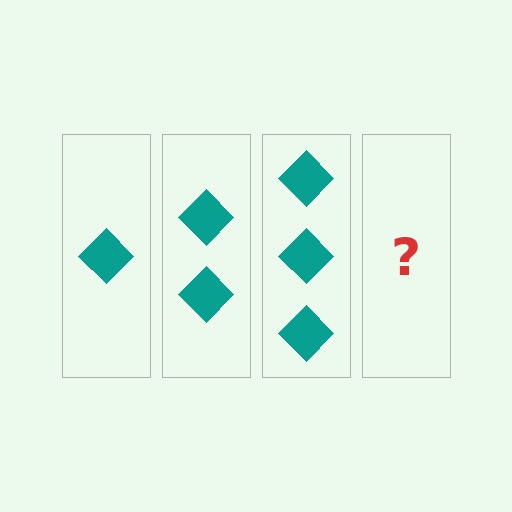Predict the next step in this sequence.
The next step is 4 diamonds.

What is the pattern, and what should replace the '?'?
The pattern is that each step adds one more diamond. The '?' should be 4 diamonds.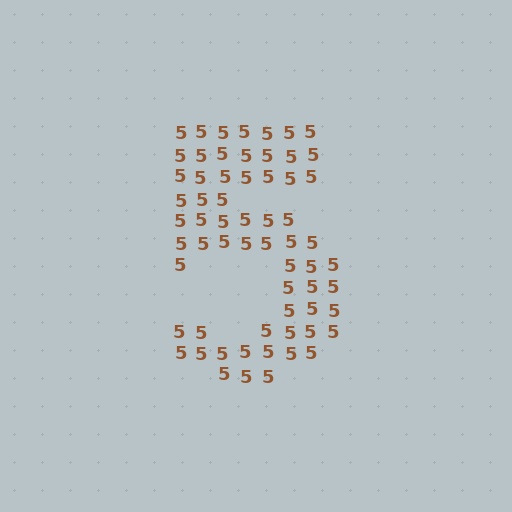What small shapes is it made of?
It is made of small digit 5's.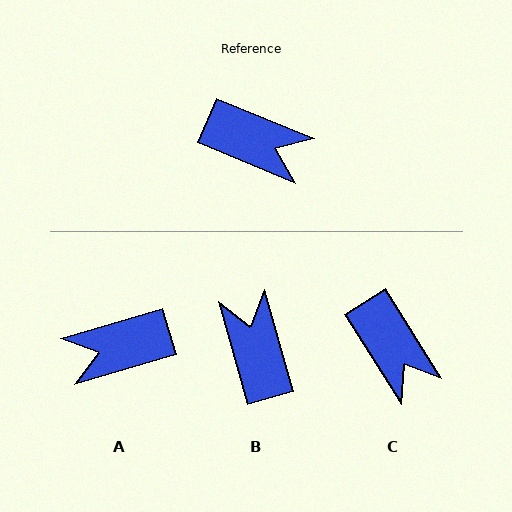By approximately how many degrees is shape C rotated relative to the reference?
Approximately 35 degrees clockwise.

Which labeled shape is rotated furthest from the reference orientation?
A, about 141 degrees away.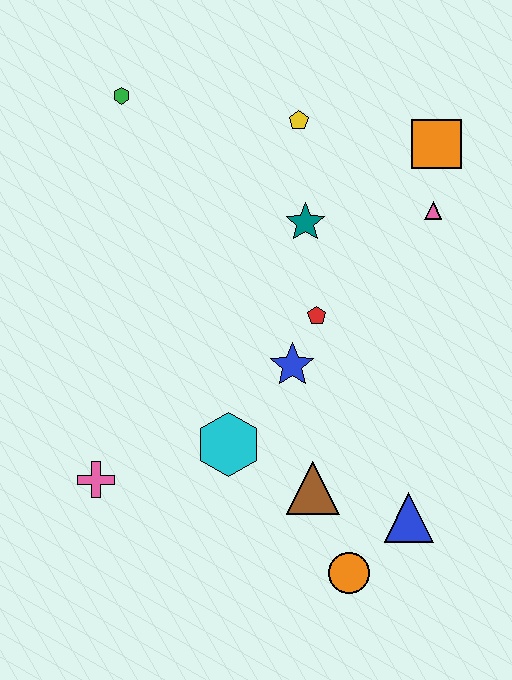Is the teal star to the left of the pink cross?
No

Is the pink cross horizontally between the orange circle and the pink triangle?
No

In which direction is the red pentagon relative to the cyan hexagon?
The red pentagon is above the cyan hexagon.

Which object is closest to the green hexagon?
The yellow pentagon is closest to the green hexagon.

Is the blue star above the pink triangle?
No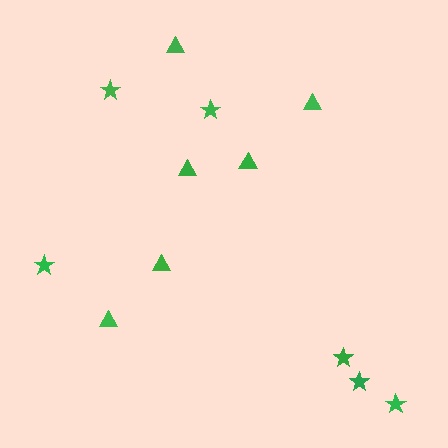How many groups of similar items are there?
There are 2 groups: one group of stars (6) and one group of triangles (6).